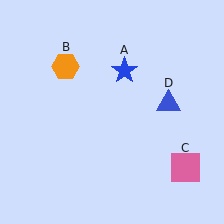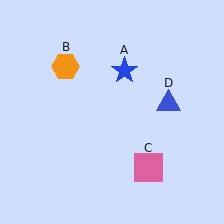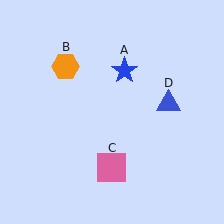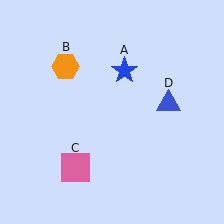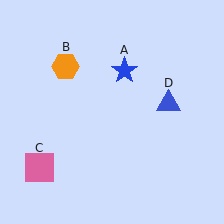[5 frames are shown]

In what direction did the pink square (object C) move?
The pink square (object C) moved left.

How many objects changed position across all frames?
1 object changed position: pink square (object C).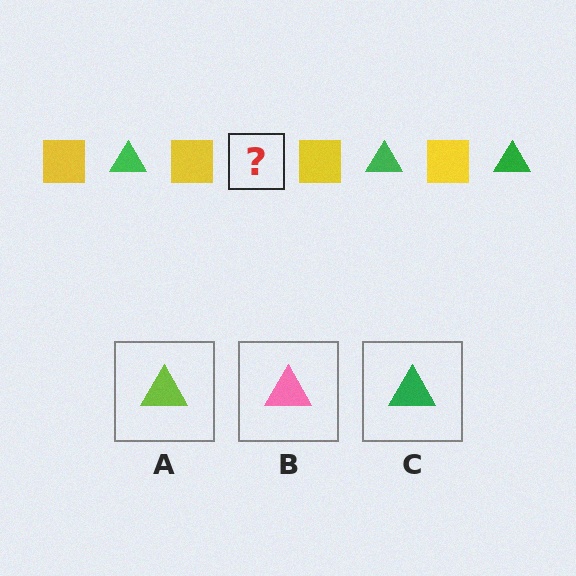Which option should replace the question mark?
Option C.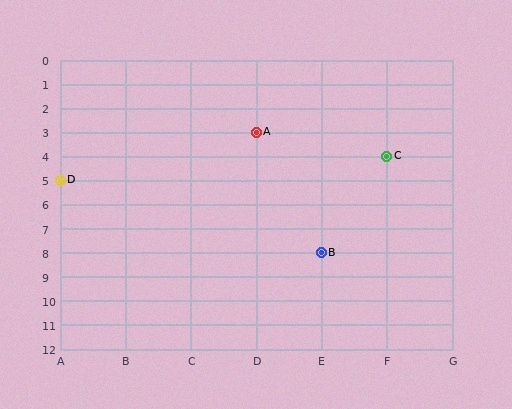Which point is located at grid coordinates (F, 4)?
Point C is at (F, 4).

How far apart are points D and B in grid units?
Points D and B are 4 columns and 3 rows apart (about 5.0 grid units diagonally).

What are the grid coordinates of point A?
Point A is at grid coordinates (D, 3).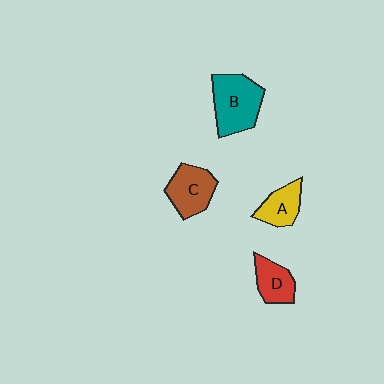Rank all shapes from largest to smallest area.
From largest to smallest: B (teal), C (brown), D (red), A (yellow).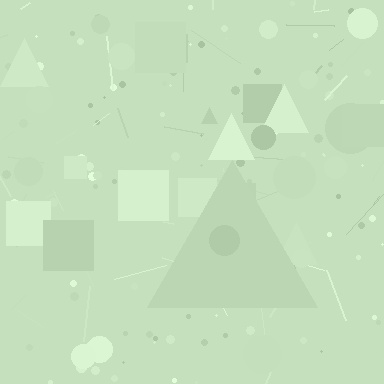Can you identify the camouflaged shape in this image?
The camouflaged shape is a triangle.